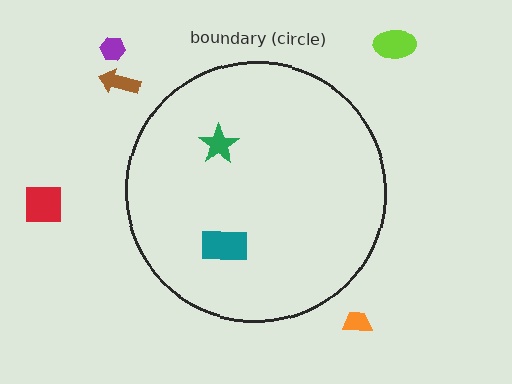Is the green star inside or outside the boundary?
Inside.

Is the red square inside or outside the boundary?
Outside.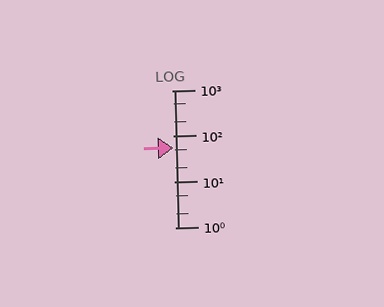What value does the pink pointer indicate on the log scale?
The pointer indicates approximately 54.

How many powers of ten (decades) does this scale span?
The scale spans 3 decades, from 1 to 1000.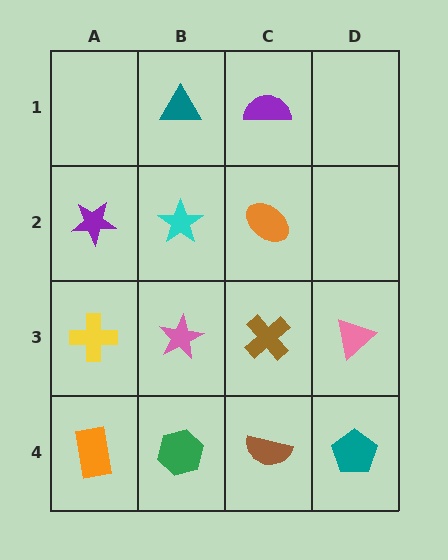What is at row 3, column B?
A pink star.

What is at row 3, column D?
A pink triangle.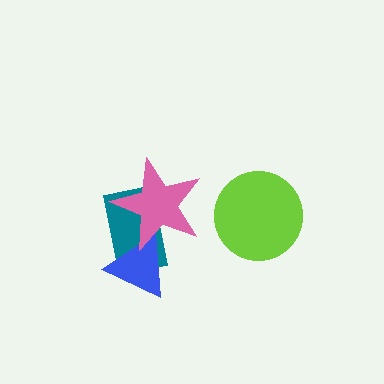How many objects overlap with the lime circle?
0 objects overlap with the lime circle.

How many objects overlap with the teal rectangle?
2 objects overlap with the teal rectangle.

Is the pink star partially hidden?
No, no other shape covers it.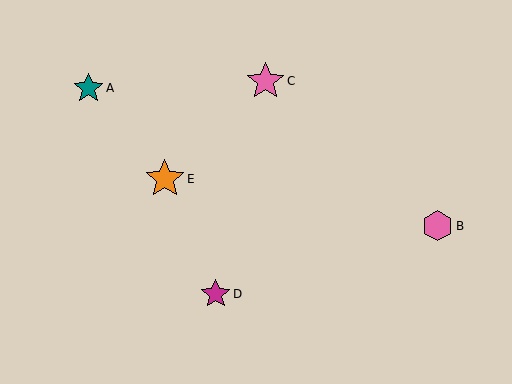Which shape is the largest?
The orange star (labeled E) is the largest.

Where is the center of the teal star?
The center of the teal star is at (89, 88).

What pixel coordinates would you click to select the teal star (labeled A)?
Click at (89, 88) to select the teal star A.